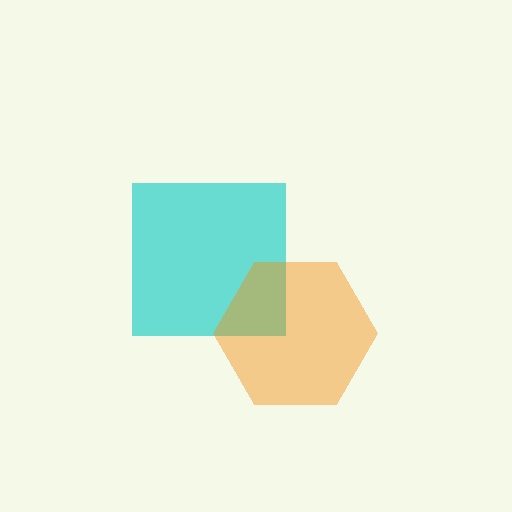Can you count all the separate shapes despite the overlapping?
Yes, there are 2 separate shapes.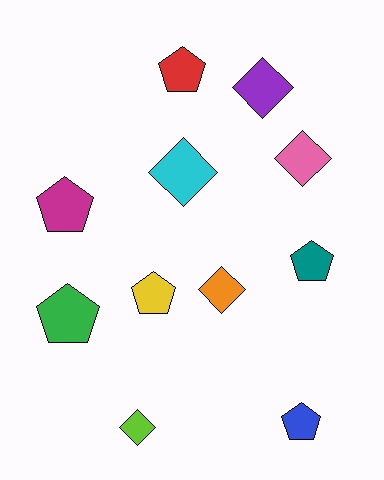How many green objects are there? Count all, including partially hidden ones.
There is 1 green object.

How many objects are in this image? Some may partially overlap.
There are 11 objects.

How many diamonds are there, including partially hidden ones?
There are 5 diamonds.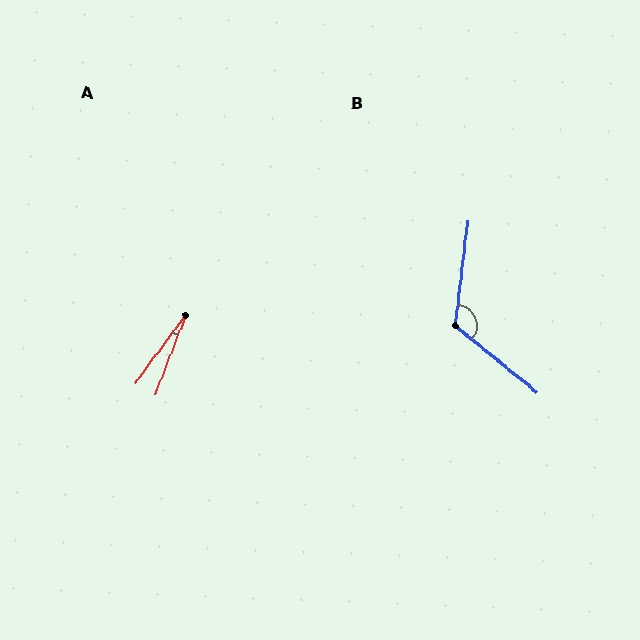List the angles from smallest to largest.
A (15°), B (122°).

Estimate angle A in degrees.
Approximately 15 degrees.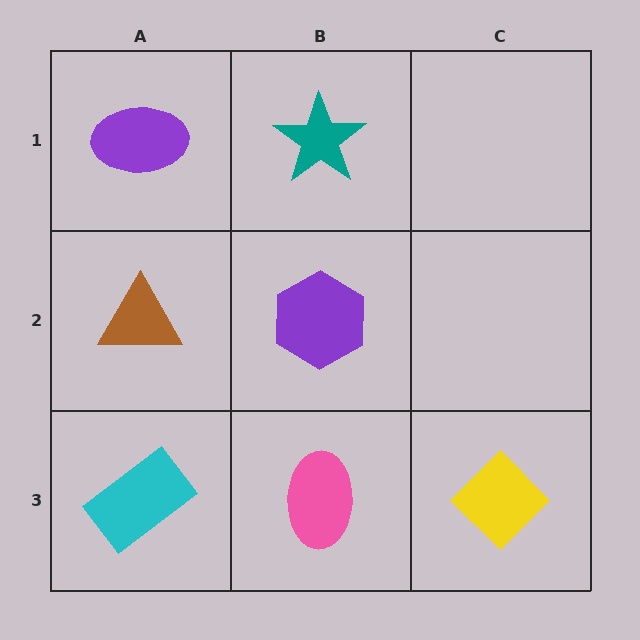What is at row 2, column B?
A purple hexagon.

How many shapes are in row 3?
3 shapes.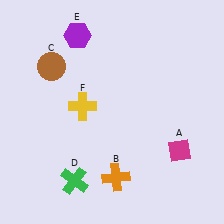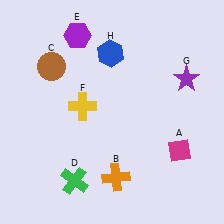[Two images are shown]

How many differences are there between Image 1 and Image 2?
There are 2 differences between the two images.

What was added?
A purple star (G), a blue hexagon (H) were added in Image 2.